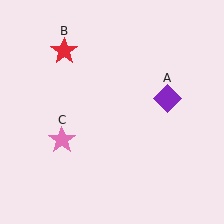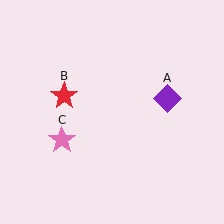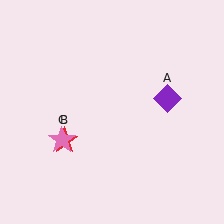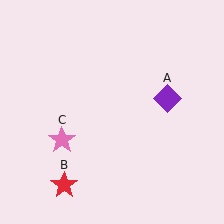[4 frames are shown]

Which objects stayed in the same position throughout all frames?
Purple diamond (object A) and pink star (object C) remained stationary.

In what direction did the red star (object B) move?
The red star (object B) moved down.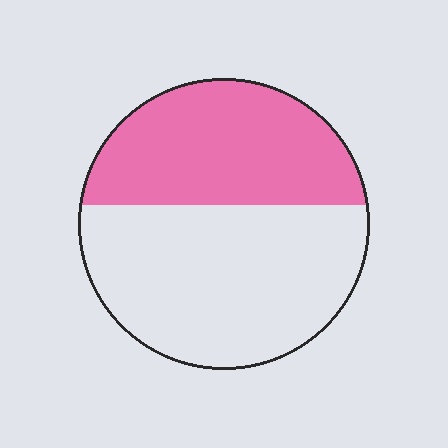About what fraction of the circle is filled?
About two fifths (2/5).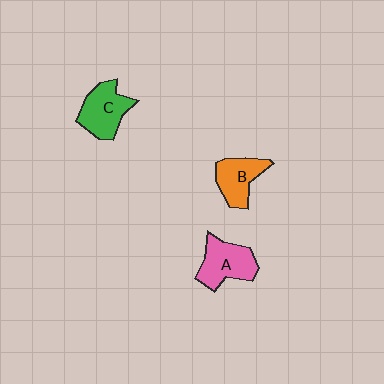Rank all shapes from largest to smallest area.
From largest to smallest: A (pink), C (green), B (orange).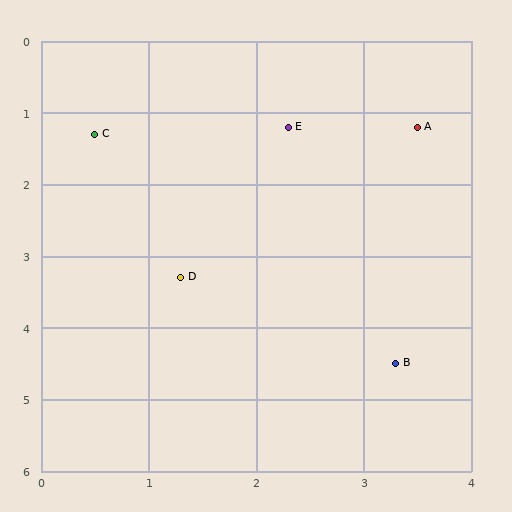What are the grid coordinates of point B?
Point B is at approximately (3.3, 4.5).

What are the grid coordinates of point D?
Point D is at approximately (1.3, 3.3).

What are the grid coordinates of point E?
Point E is at approximately (2.3, 1.2).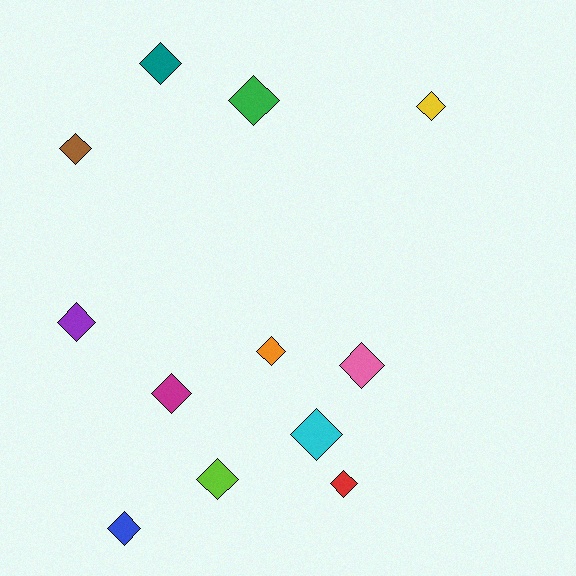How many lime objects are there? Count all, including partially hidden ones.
There is 1 lime object.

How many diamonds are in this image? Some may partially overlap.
There are 12 diamonds.